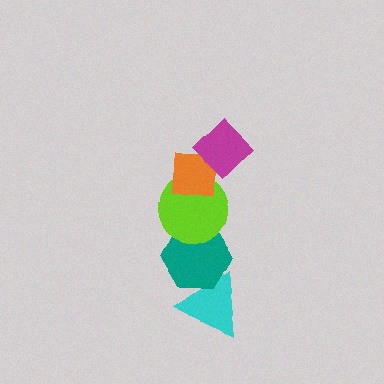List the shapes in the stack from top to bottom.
From top to bottom: the magenta diamond, the orange square, the lime circle, the teal hexagon, the cyan triangle.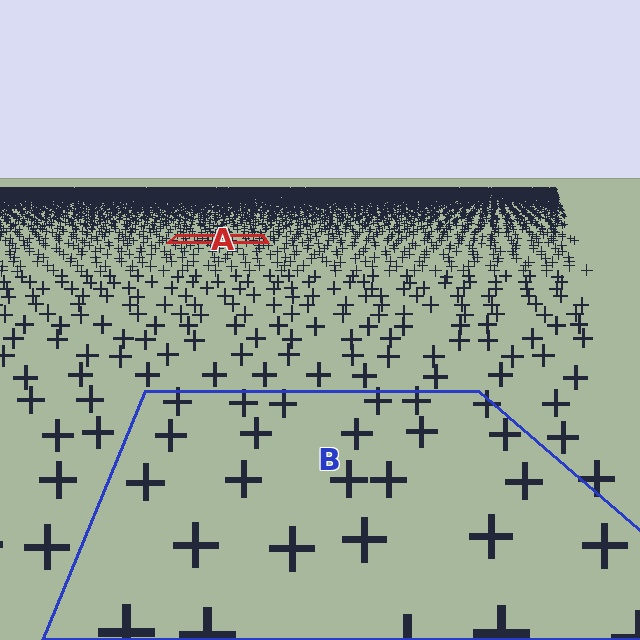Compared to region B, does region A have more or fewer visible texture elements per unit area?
Region A has more texture elements per unit area — they are packed more densely because it is farther away.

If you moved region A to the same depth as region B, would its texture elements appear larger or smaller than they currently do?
They would appear larger. At a closer depth, the same texture elements are projected at a bigger on-screen size.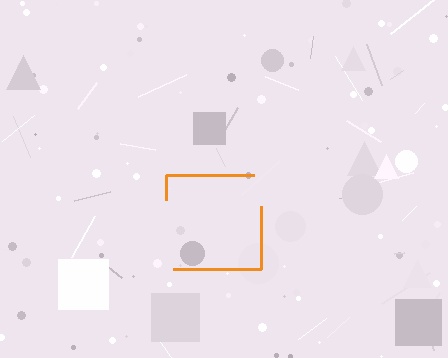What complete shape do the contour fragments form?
The contour fragments form a square.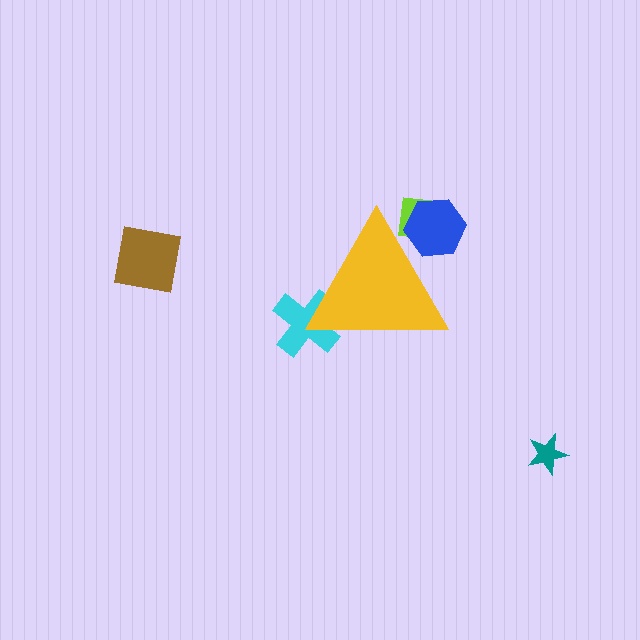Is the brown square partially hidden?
No, the brown square is fully visible.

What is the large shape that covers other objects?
A yellow triangle.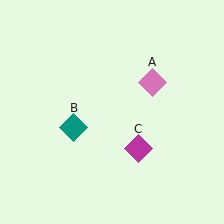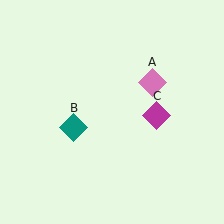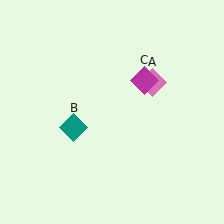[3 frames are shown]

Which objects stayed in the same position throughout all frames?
Pink diamond (object A) and teal diamond (object B) remained stationary.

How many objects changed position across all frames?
1 object changed position: magenta diamond (object C).